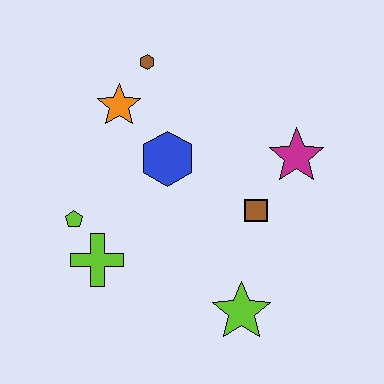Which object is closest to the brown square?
The magenta star is closest to the brown square.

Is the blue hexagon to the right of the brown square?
No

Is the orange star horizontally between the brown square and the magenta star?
No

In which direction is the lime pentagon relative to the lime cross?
The lime pentagon is above the lime cross.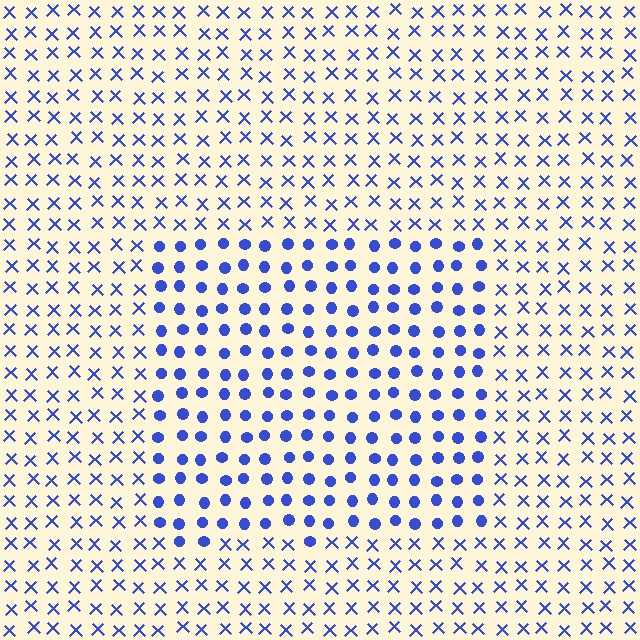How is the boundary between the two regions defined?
The boundary is defined by a change in element shape: circles inside vs. X marks outside. All elements share the same color and spacing.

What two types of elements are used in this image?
The image uses circles inside the rectangle region and X marks outside it.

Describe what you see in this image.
The image is filled with small blue elements arranged in a uniform grid. A rectangle-shaped region contains circles, while the surrounding area contains X marks. The boundary is defined purely by the change in element shape.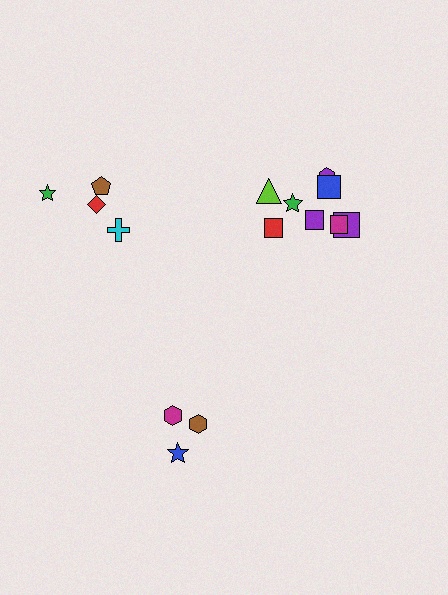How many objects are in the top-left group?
There are 4 objects.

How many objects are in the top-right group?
There are 8 objects.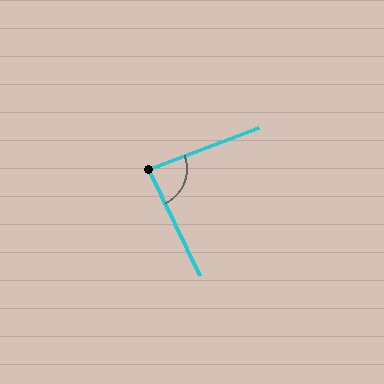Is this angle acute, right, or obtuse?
It is approximately a right angle.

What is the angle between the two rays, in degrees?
Approximately 85 degrees.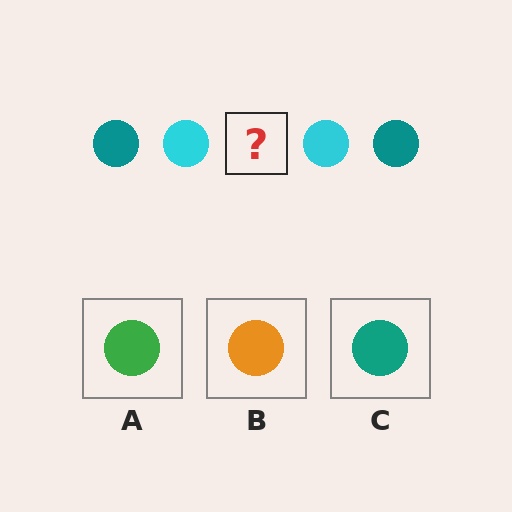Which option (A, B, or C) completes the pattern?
C.